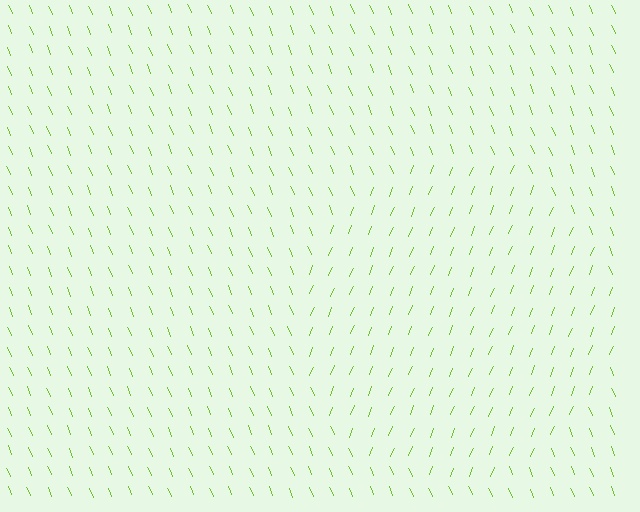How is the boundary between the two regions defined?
The boundary is defined purely by a change in line orientation (approximately 45 degrees difference). All lines are the same color and thickness.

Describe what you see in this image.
The image is filled with small lime line segments. A circle region in the image has lines oriented differently from the surrounding lines, creating a visible texture boundary.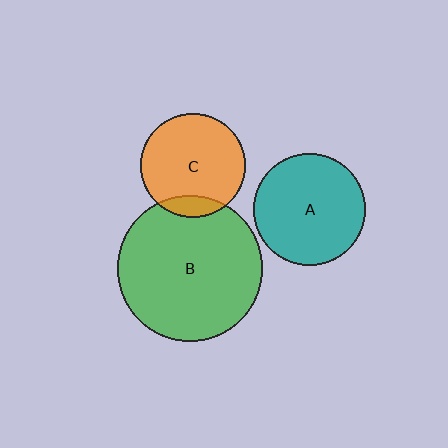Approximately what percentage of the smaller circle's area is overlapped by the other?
Approximately 10%.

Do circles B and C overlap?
Yes.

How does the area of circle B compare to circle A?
Approximately 1.7 times.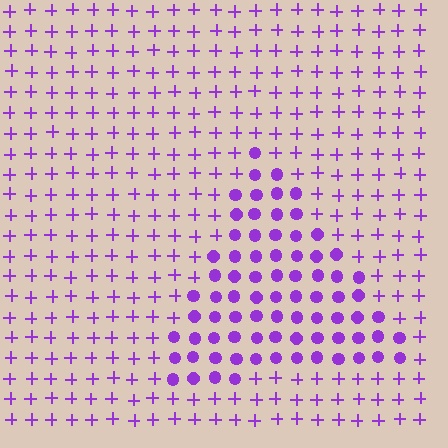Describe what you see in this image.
The image is filled with small purple elements arranged in a uniform grid. A triangle-shaped region contains circles, while the surrounding area contains plus signs. The boundary is defined purely by the change in element shape.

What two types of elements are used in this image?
The image uses circles inside the triangle region and plus signs outside it.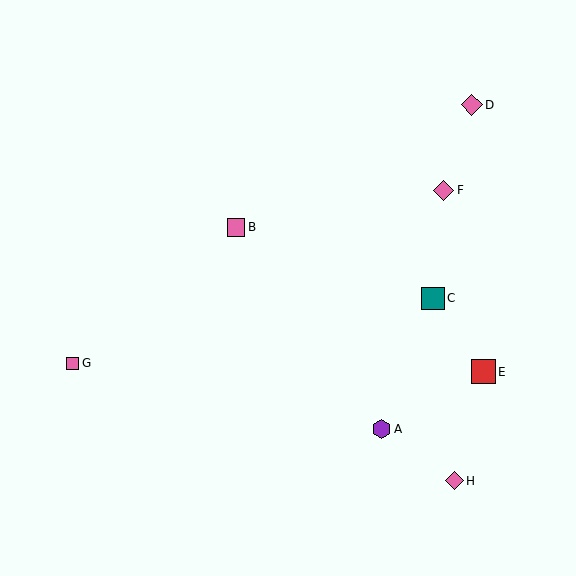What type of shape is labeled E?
Shape E is a red square.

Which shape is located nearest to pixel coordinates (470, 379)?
The red square (labeled E) at (483, 372) is nearest to that location.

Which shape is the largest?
The red square (labeled E) is the largest.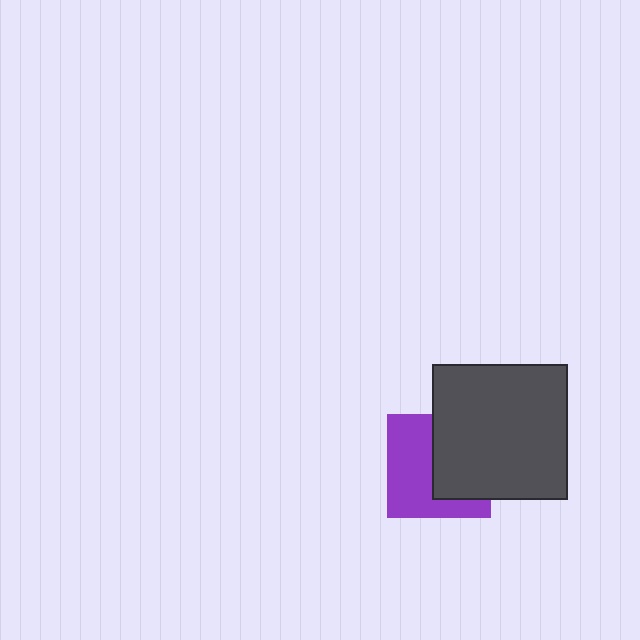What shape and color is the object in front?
The object in front is a dark gray square.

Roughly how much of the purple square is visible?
About half of it is visible (roughly 52%).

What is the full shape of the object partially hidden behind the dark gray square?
The partially hidden object is a purple square.